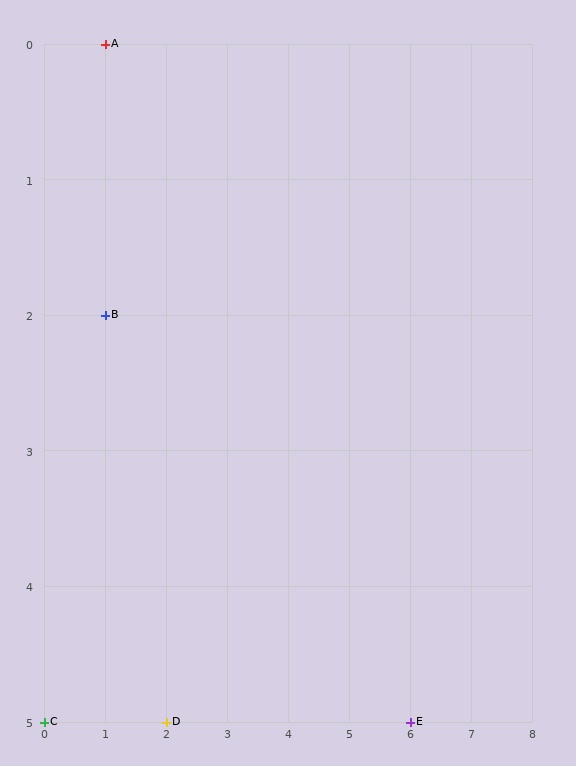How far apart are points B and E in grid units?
Points B and E are 5 columns and 3 rows apart (about 5.8 grid units diagonally).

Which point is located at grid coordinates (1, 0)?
Point A is at (1, 0).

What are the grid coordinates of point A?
Point A is at grid coordinates (1, 0).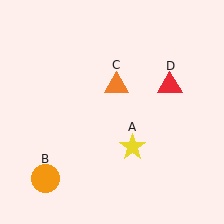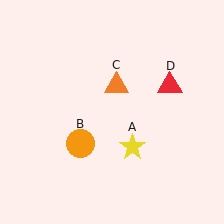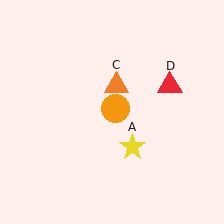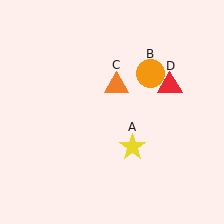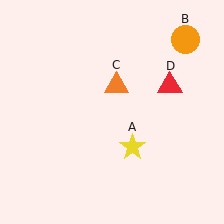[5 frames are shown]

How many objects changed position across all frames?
1 object changed position: orange circle (object B).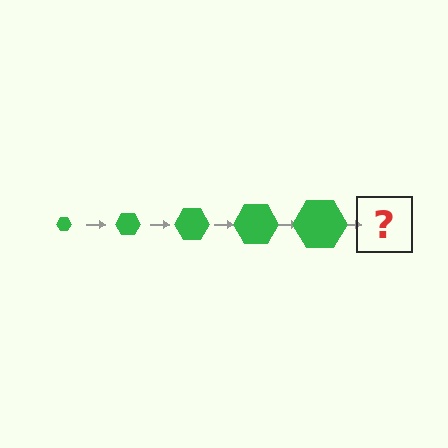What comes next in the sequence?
The next element should be a green hexagon, larger than the previous one.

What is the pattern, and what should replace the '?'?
The pattern is that the hexagon gets progressively larger each step. The '?' should be a green hexagon, larger than the previous one.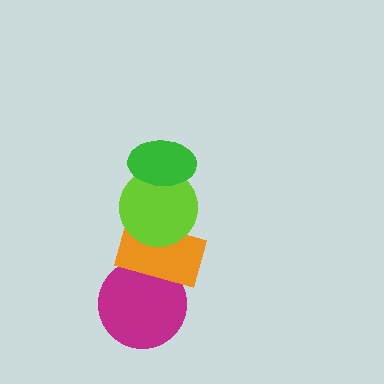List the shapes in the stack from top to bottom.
From top to bottom: the green ellipse, the lime circle, the orange rectangle, the magenta circle.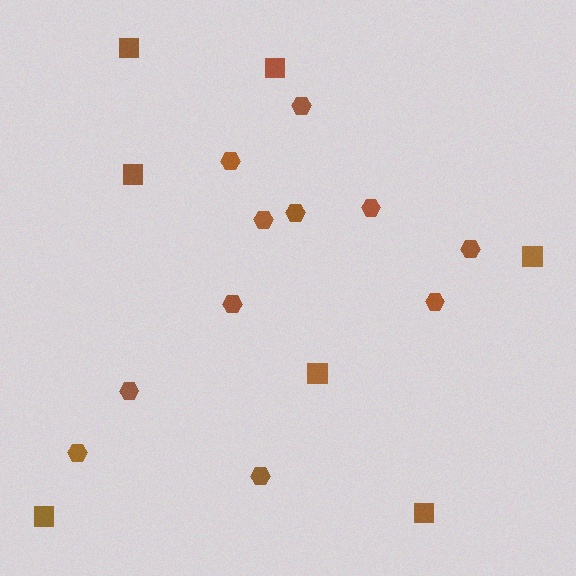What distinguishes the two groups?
There are 2 groups: one group of squares (7) and one group of hexagons (11).